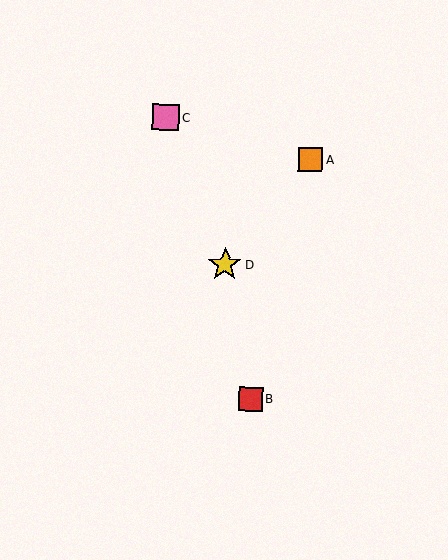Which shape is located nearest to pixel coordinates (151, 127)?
The pink square (labeled C) at (166, 117) is nearest to that location.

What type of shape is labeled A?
Shape A is an orange square.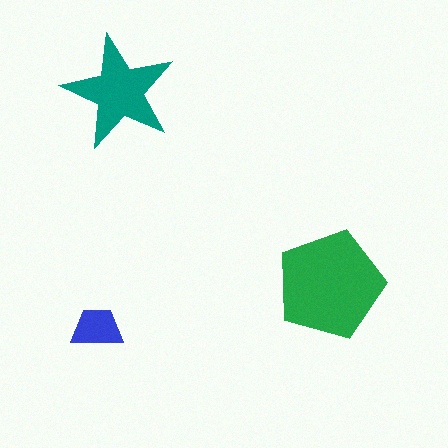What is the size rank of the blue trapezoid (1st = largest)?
3rd.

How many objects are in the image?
There are 3 objects in the image.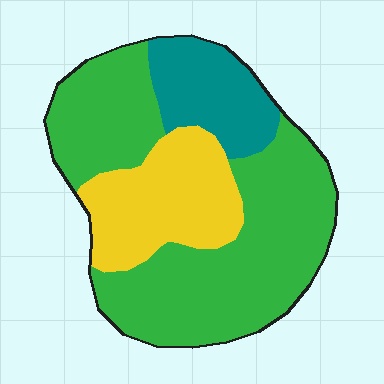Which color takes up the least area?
Teal, at roughly 15%.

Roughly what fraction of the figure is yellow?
Yellow takes up about one quarter (1/4) of the figure.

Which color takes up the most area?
Green, at roughly 60%.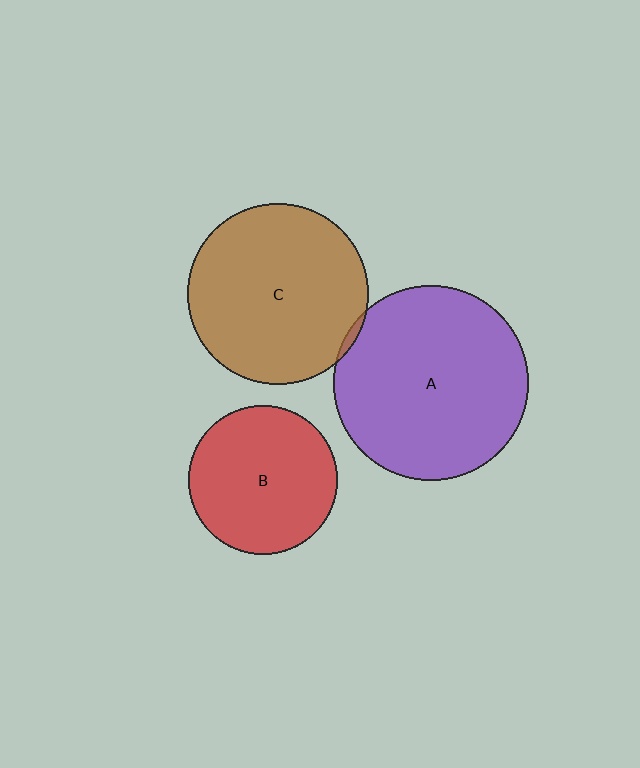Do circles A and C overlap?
Yes.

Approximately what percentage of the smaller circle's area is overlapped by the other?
Approximately 5%.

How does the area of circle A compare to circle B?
Approximately 1.7 times.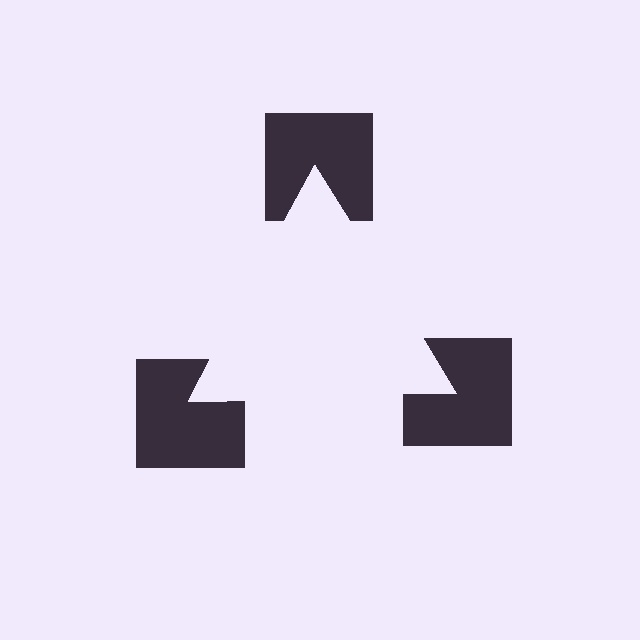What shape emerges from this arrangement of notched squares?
An illusory triangle — its edges are inferred from the aligned wedge cuts in the notched squares, not physically drawn.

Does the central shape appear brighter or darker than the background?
It typically appears slightly brighter than the background, even though no actual brightness change is drawn.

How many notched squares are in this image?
There are 3 — one at each vertex of the illusory triangle.